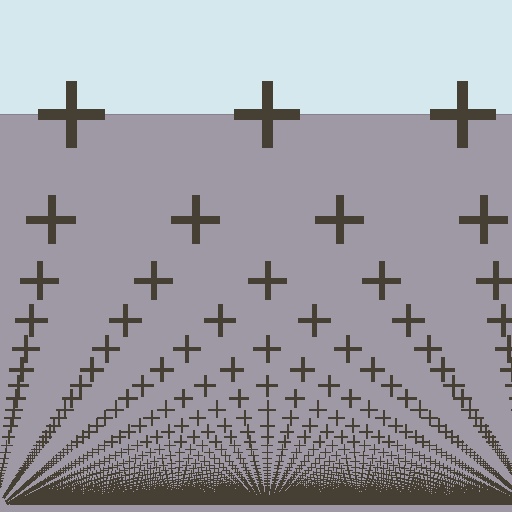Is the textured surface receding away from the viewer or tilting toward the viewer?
The surface appears to tilt toward the viewer. Texture elements get larger and sparser toward the top.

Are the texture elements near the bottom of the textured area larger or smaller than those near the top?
Smaller. The gradient is inverted — elements near the bottom are smaller and denser.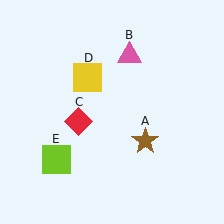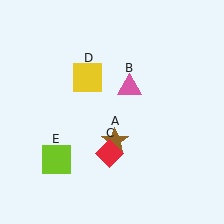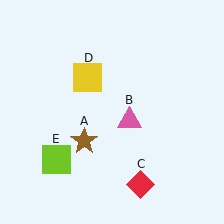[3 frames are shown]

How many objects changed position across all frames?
3 objects changed position: brown star (object A), pink triangle (object B), red diamond (object C).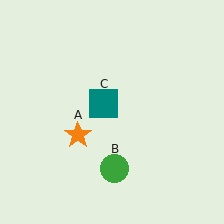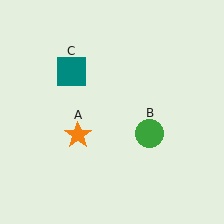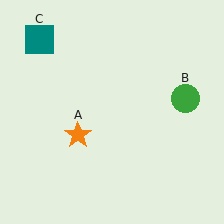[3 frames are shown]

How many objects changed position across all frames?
2 objects changed position: green circle (object B), teal square (object C).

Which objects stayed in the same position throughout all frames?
Orange star (object A) remained stationary.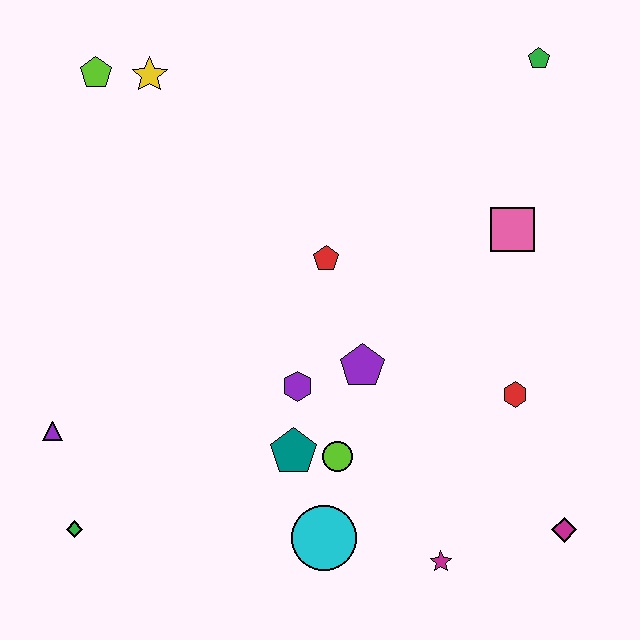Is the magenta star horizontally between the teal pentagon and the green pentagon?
Yes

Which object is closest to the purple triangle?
The green diamond is closest to the purple triangle.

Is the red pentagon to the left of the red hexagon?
Yes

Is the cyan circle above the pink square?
No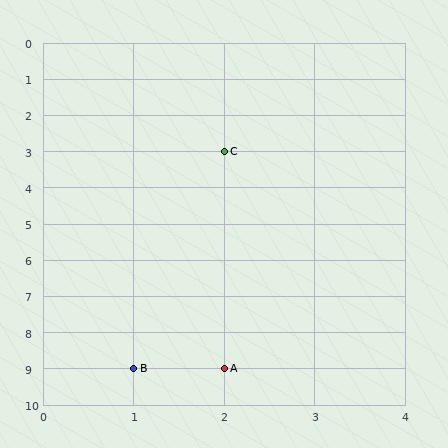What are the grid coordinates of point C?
Point C is at grid coordinates (2, 3).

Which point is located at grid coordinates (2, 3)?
Point C is at (2, 3).